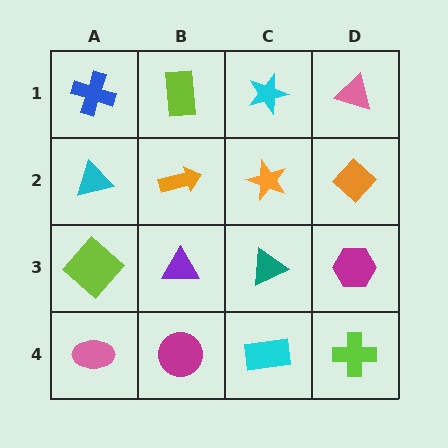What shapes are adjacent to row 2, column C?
A cyan star (row 1, column C), a teal triangle (row 3, column C), an orange arrow (row 2, column B), an orange diamond (row 2, column D).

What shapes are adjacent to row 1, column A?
A cyan triangle (row 2, column A), a lime rectangle (row 1, column B).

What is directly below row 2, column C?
A teal triangle.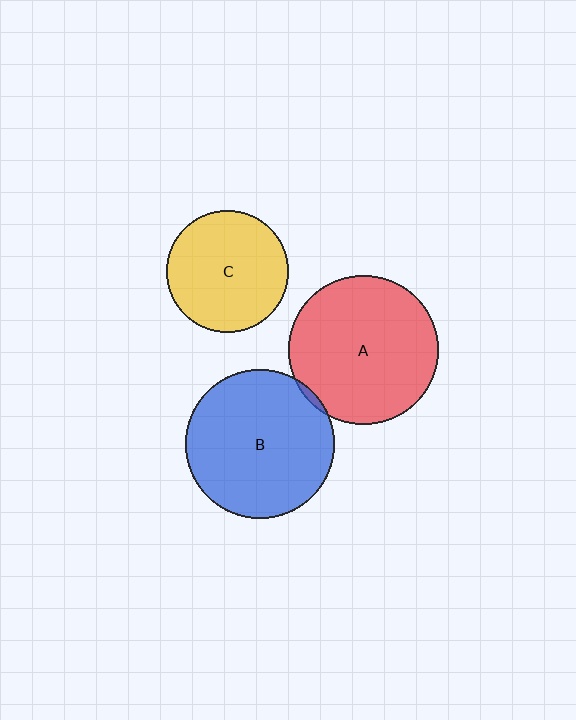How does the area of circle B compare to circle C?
Approximately 1.5 times.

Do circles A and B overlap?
Yes.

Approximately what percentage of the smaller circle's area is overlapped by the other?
Approximately 5%.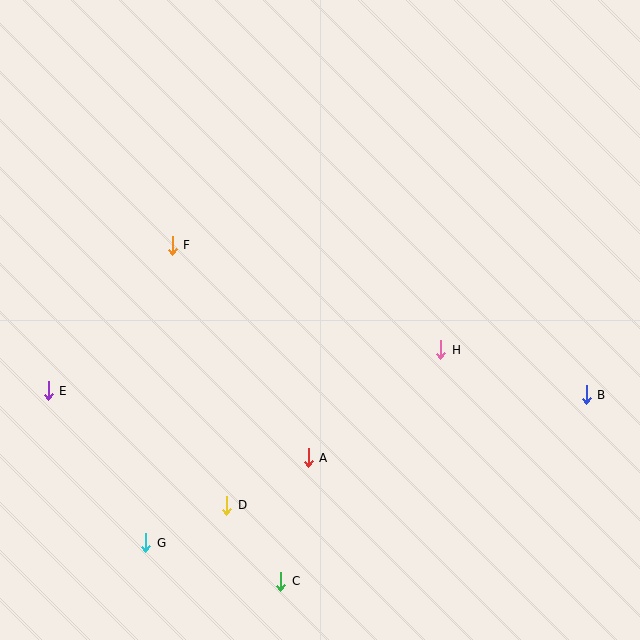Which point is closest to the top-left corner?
Point F is closest to the top-left corner.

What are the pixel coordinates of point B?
Point B is at (586, 395).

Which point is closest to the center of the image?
Point H at (441, 350) is closest to the center.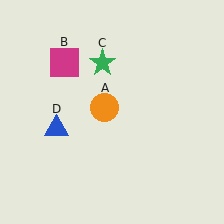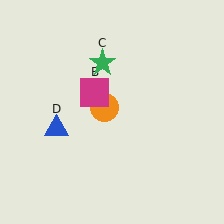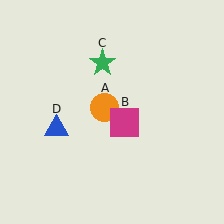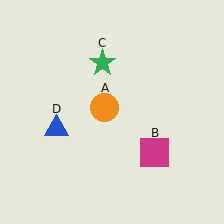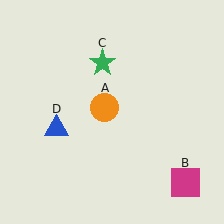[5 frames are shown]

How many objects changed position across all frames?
1 object changed position: magenta square (object B).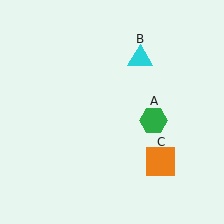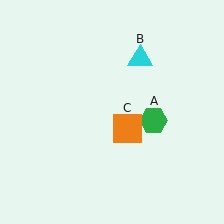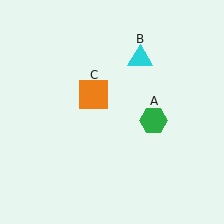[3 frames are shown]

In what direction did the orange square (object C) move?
The orange square (object C) moved up and to the left.